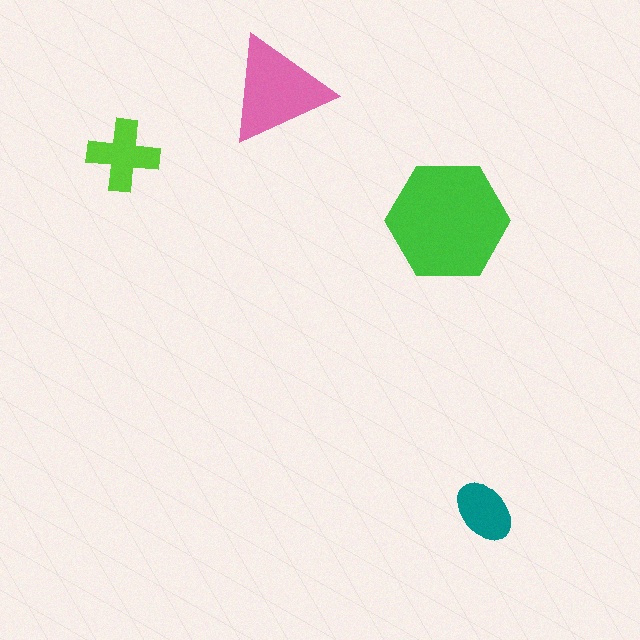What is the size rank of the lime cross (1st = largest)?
3rd.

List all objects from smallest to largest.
The teal ellipse, the lime cross, the pink triangle, the green hexagon.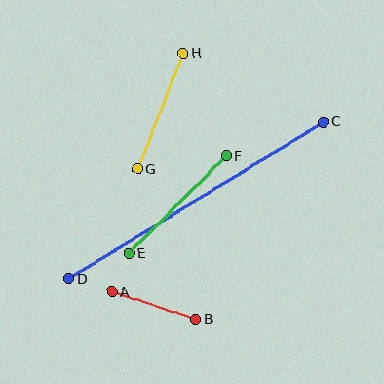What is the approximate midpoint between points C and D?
The midpoint is at approximately (196, 200) pixels.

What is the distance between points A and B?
The distance is approximately 88 pixels.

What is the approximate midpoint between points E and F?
The midpoint is at approximately (177, 205) pixels.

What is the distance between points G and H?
The distance is approximately 124 pixels.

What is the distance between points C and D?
The distance is approximately 299 pixels.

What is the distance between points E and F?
The distance is approximately 138 pixels.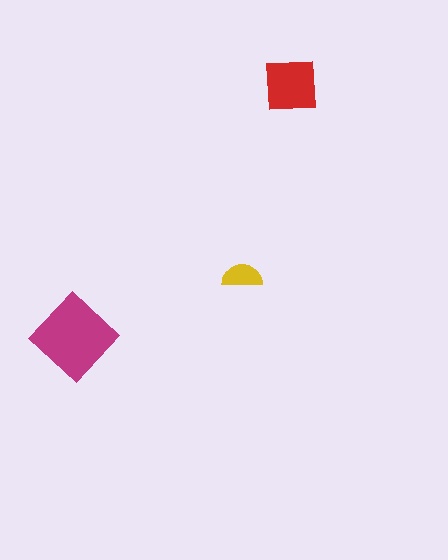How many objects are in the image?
There are 3 objects in the image.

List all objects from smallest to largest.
The yellow semicircle, the red square, the magenta diamond.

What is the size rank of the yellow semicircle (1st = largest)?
3rd.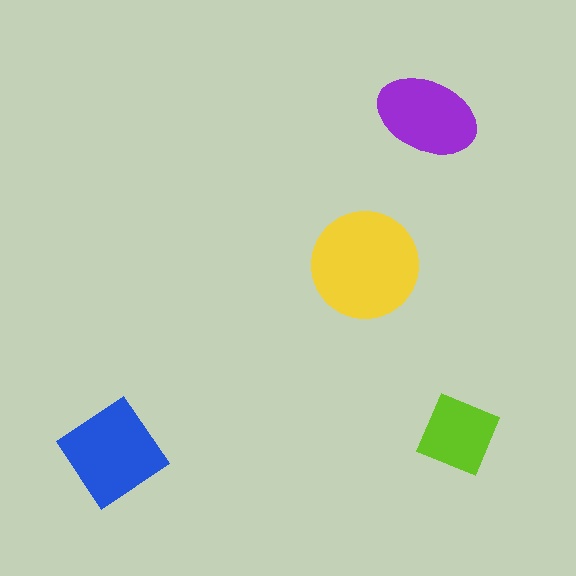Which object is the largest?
The yellow circle.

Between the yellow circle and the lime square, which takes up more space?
The yellow circle.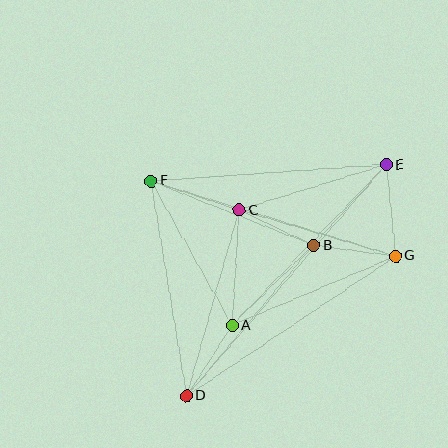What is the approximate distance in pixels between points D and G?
The distance between D and G is approximately 251 pixels.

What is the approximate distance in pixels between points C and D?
The distance between C and D is approximately 193 pixels.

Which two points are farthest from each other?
Points D and E are farthest from each other.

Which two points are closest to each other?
Points B and C are closest to each other.